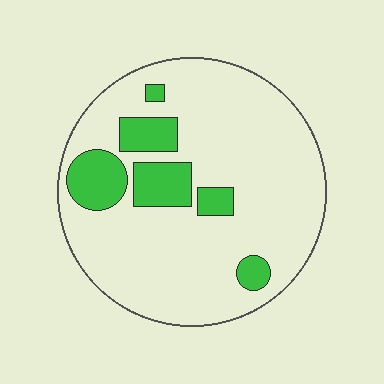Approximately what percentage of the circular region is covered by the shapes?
Approximately 20%.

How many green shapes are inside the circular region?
6.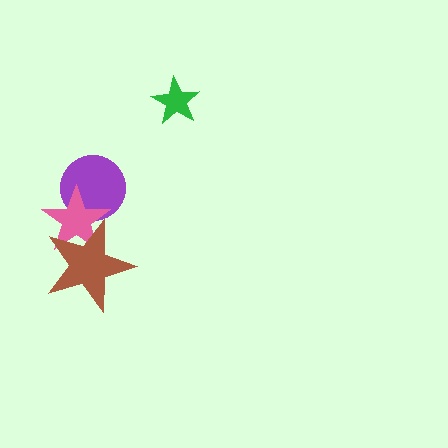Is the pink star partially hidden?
Yes, it is partially covered by another shape.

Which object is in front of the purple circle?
The pink star is in front of the purple circle.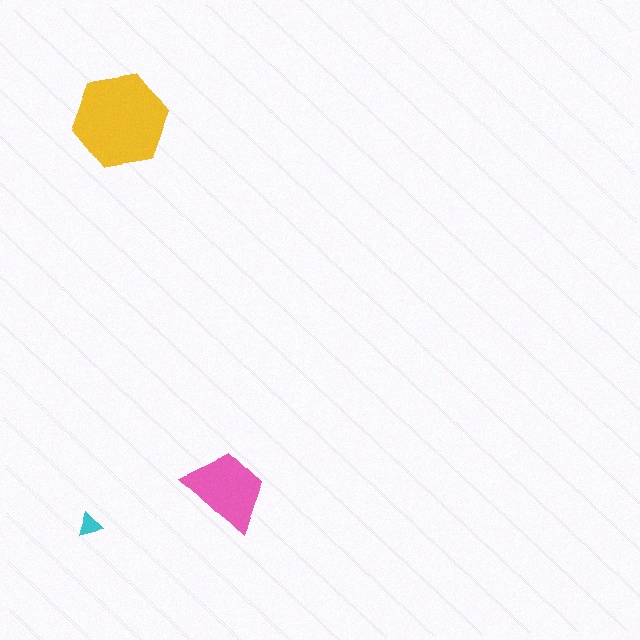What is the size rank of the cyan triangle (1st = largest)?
3rd.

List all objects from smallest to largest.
The cyan triangle, the pink trapezoid, the yellow hexagon.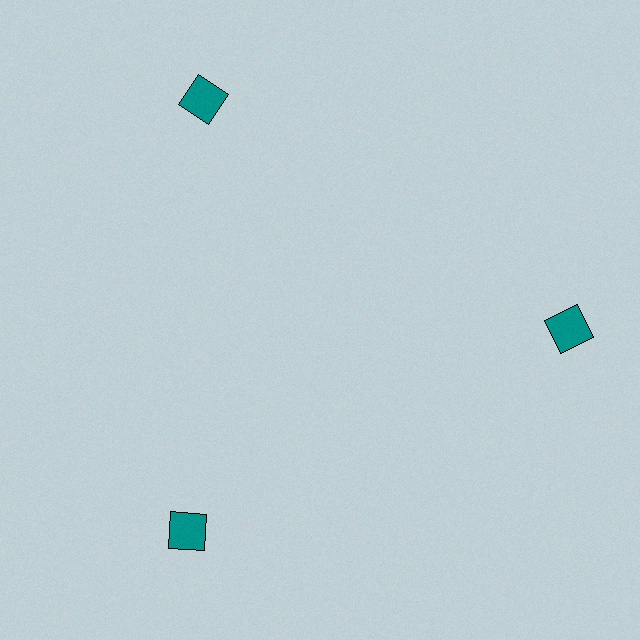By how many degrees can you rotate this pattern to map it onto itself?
The pattern maps onto itself every 120 degrees of rotation.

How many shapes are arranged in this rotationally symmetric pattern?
There are 3 shapes, arranged in 3 groups of 1.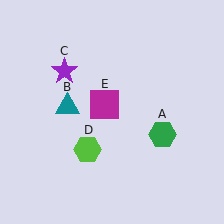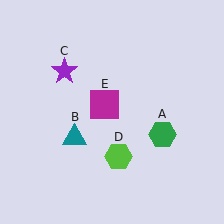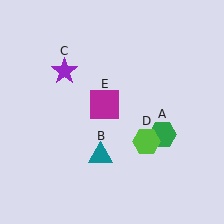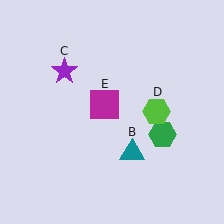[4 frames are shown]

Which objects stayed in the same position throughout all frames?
Green hexagon (object A) and purple star (object C) and magenta square (object E) remained stationary.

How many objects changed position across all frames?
2 objects changed position: teal triangle (object B), lime hexagon (object D).